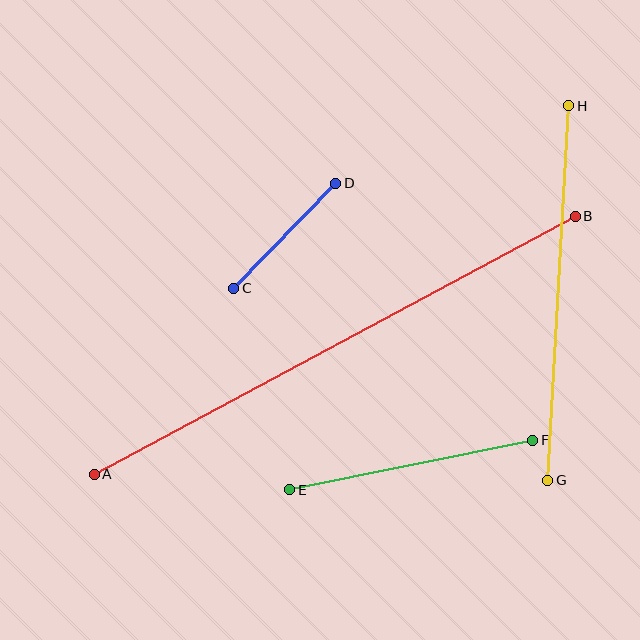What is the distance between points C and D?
The distance is approximately 147 pixels.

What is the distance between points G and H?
The distance is approximately 375 pixels.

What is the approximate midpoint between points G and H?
The midpoint is at approximately (558, 293) pixels.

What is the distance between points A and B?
The distance is approximately 546 pixels.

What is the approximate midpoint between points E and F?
The midpoint is at approximately (411, 465) pixels.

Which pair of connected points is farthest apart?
Points A and B are farthest apart.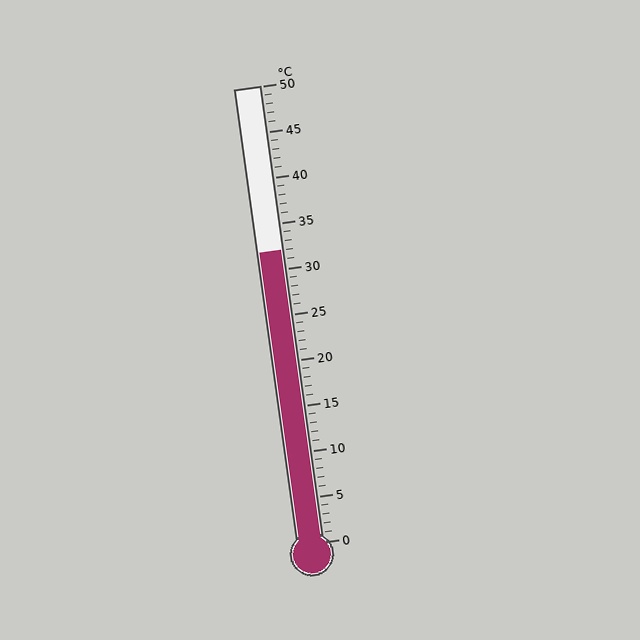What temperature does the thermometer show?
The thermometer shows approximately 32°C.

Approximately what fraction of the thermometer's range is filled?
The thermometer is filled to approximately 65% of its range.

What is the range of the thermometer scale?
The thermometer scale ranges from 0°C to 50°C.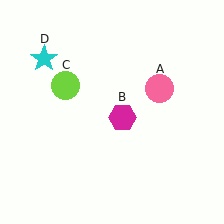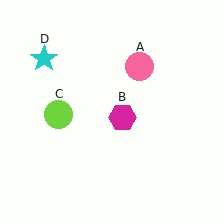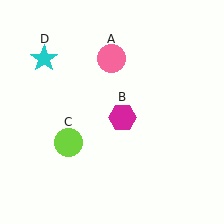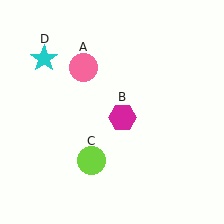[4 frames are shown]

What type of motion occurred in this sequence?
The pink circle (object A), lime circle (object C) rotated counterclockwise around the center of the scene.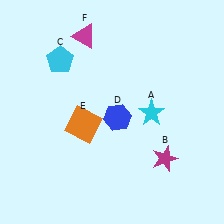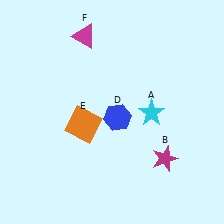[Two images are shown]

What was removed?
The cyan pentagon (C) was removed in Image 2.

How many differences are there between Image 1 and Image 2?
There is 1 difference between the two images.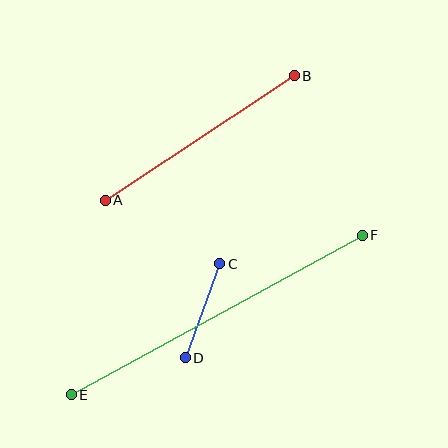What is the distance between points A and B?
The distance is approximately 226 pixels.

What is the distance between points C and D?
The distance is approximately 100 pixels.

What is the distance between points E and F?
The distance is approximately 332 pixels.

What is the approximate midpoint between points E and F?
The midpoint is at approximately (217, 315) pixels.